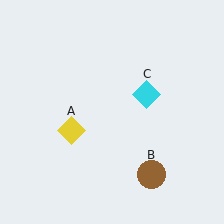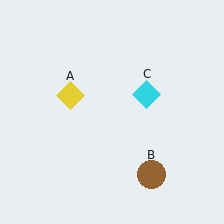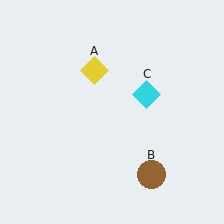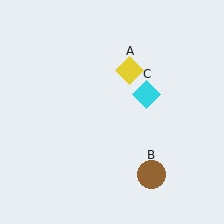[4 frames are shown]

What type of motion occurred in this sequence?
The yellow diamond (object A) rotated clockwise around the center of the scene.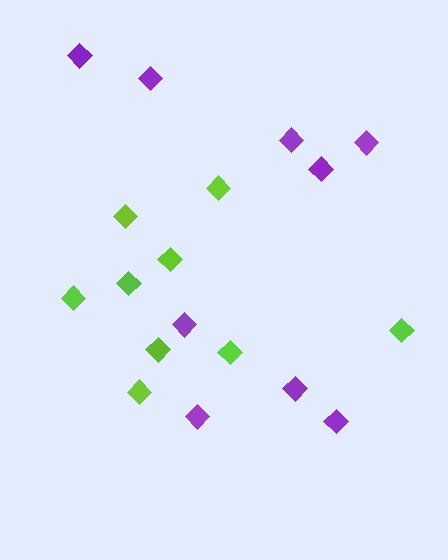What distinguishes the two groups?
There are 2 groups: one group of purple diamonds (9) and one group of lime diamonds (9).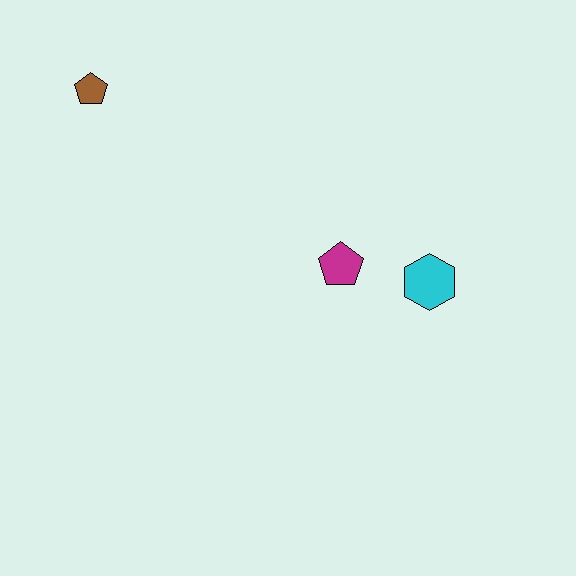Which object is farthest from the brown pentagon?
The cyan hexagon is farthest from the brown pentagon.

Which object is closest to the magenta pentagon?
The cyan hexagon is closest to the magenta pentagon.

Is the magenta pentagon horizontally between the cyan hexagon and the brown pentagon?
Yes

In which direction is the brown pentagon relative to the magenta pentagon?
The brown pentagon is to the left of the magenta pentagon.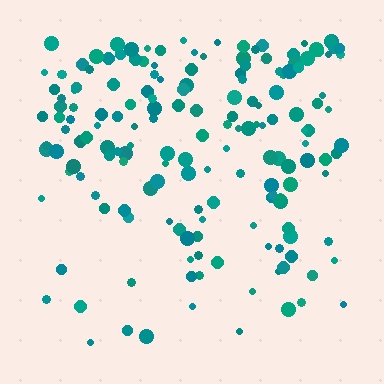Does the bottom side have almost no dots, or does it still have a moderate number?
Still a moderate number, just noticeably fewer than the top.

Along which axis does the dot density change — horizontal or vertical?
Vertical.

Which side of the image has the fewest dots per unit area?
The bottom.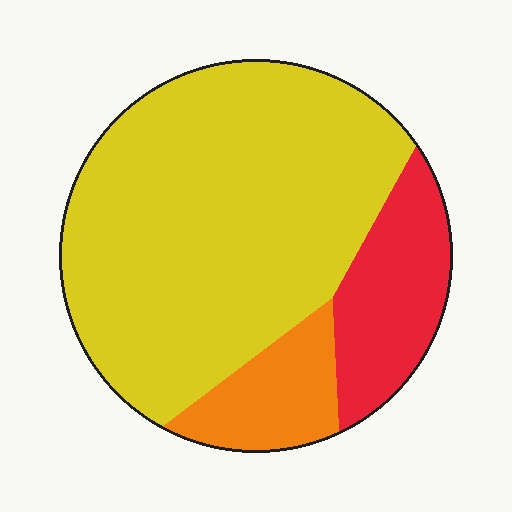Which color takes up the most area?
Yellow, at roughly 70%.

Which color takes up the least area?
Orange, at roughly 10%.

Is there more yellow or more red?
Yellow.